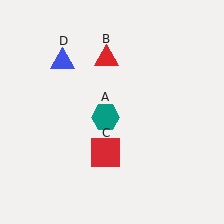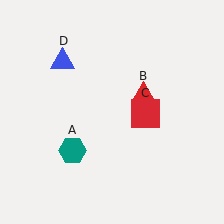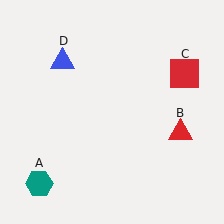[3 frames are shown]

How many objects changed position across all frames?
3 objects changed position: teal hexagon (object A), red triangle (object B), red square (object C).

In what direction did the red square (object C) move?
The red square (object C) moved up and to the right.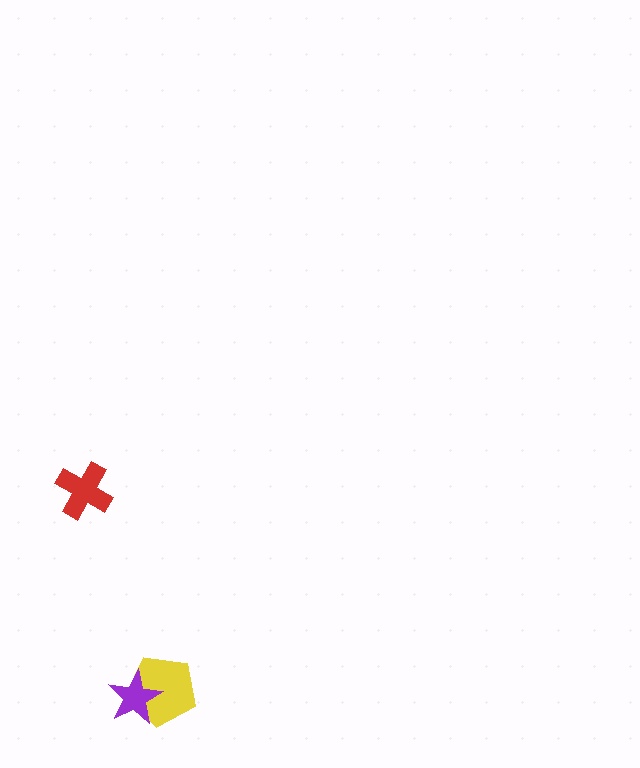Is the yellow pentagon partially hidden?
Yes, it is partially covered by another shape.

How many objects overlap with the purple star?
1 object overlaps with the purple star.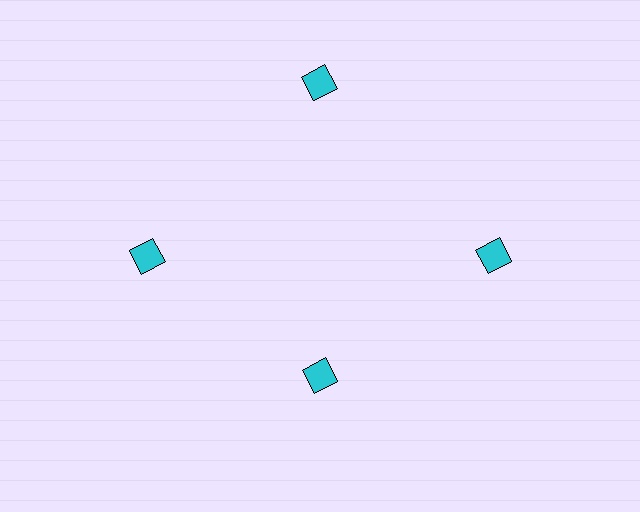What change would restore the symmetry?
The symmetry would be restored by moving it outward, back onto the ring so that all 4 squares sit at equal angles and equal distance from the center.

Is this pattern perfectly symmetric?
No. The 4 cyan squares are arranged in a ring, but one element near the 6 o'clock position is pulled inward toward the center, breaking the 4-fold rotational symmetry.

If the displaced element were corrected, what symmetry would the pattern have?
It would have 4-fold rotational symmetry — the pattern would map onto itself every 90 degrees.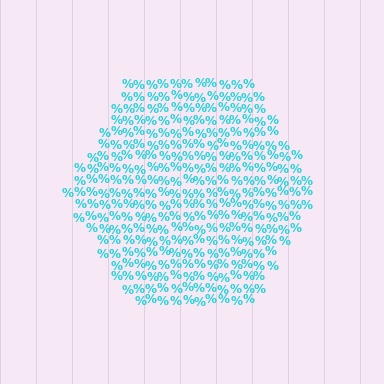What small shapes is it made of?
It is made of small percent signs.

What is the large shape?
The large shape is a hexagon.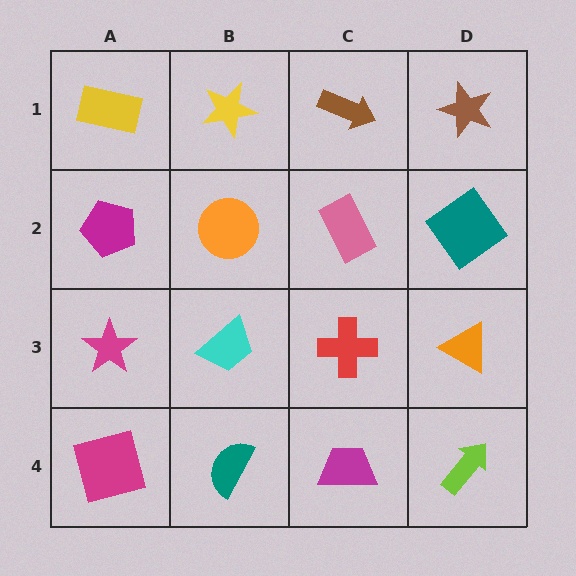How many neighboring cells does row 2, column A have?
3.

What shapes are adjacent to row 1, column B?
An orange circle (row 2, column B), a yellow rectangle (row 1, column A), a brown arrow (row 1, column C).